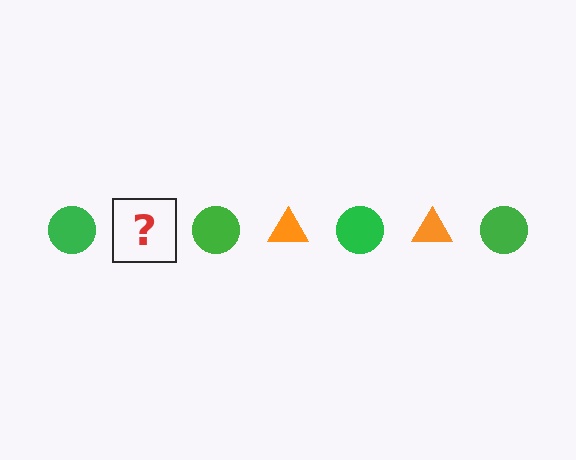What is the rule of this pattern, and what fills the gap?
The rule is that the pattern alternates between green circle and orange triangle. The gap should be filled with an orange triangle.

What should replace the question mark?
The question mark should be replaced with an orange triangle.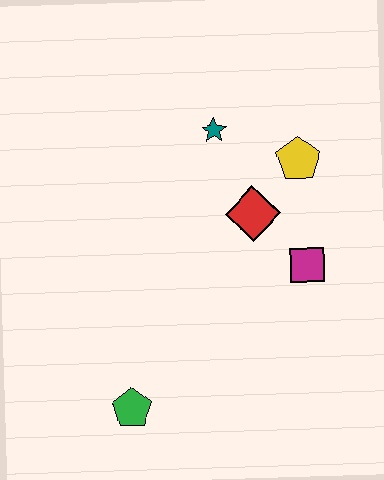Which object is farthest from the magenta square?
The green pentagon is farthest from the magenta square.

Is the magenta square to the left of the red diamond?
No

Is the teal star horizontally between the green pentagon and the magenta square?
Yes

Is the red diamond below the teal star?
Yes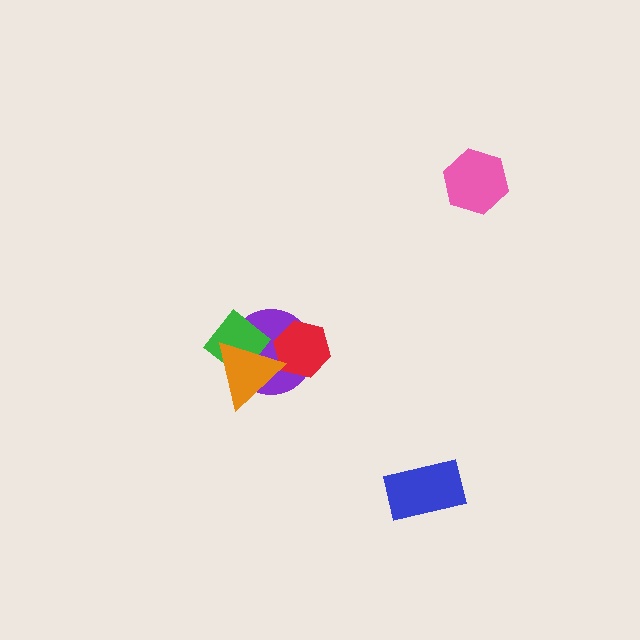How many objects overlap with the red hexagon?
2 objects overlap with the red hexagon.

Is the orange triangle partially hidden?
No, no other shape covers it.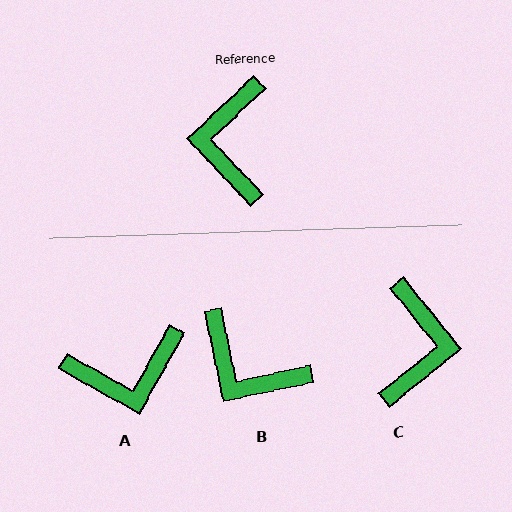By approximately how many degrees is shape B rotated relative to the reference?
Approximately 59 degrees counter-clockwise.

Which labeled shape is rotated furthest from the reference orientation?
C, about 176 degrees away.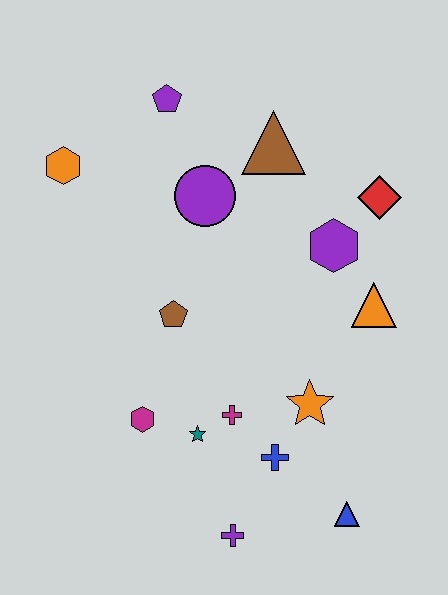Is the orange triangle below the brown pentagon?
No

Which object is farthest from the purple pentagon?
The blue triangle is farthest from the purple pentagon.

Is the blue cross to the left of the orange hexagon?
No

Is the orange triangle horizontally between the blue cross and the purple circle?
No